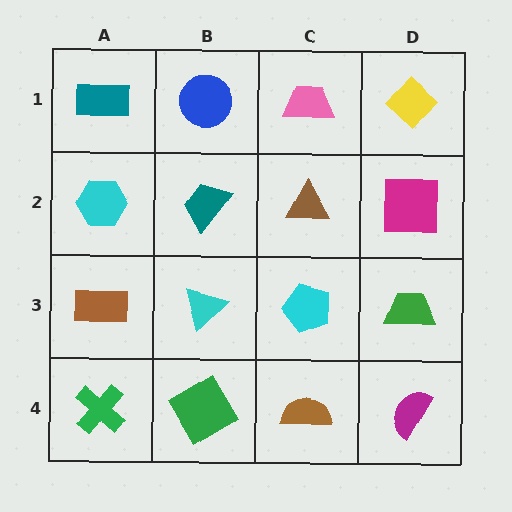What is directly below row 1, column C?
A brown triangle.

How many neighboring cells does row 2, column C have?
4.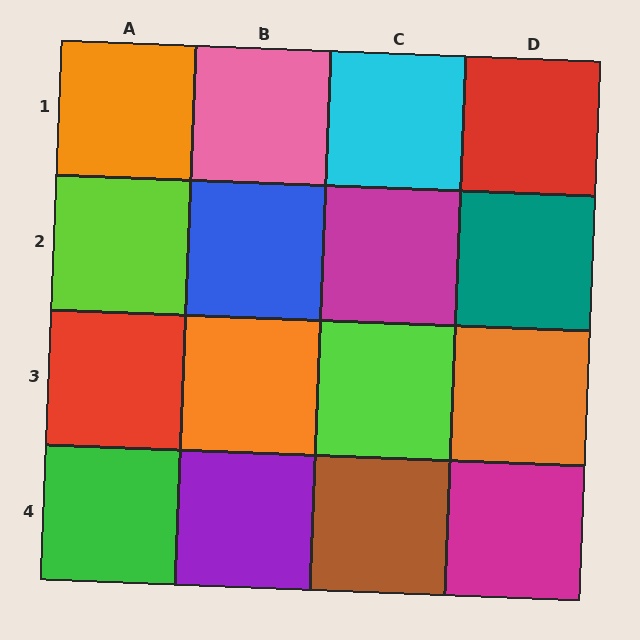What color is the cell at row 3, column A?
Red.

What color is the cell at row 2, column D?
Teal.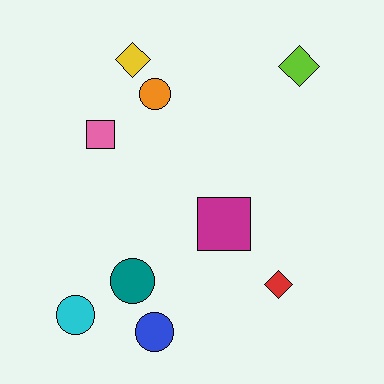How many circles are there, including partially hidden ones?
There are 4 circles.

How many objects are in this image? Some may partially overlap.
There are 9 objects.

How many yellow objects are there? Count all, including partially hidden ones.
There is 1 yellow object.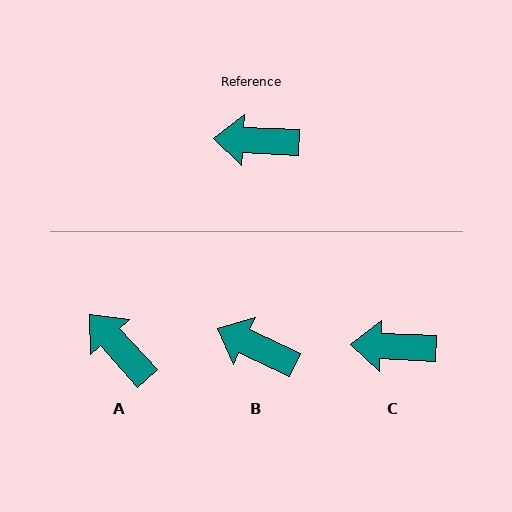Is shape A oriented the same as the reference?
No, it is off by about 45 degrees.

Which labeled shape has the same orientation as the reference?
C.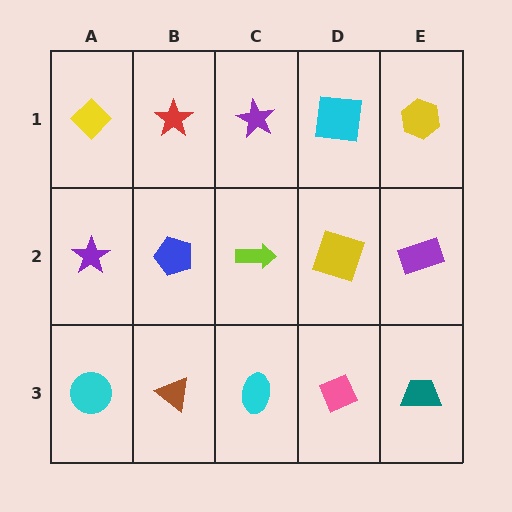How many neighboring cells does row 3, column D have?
3.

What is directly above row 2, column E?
A yellow hexagon.